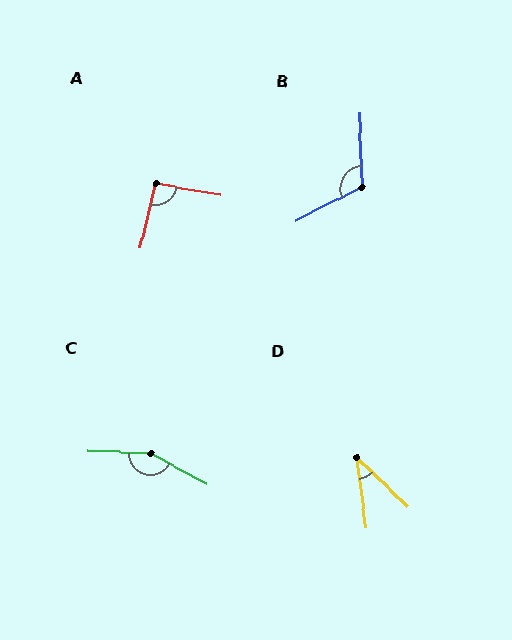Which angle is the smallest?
D, at approximately 38 degrees.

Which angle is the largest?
C, at approximately 154 degrees.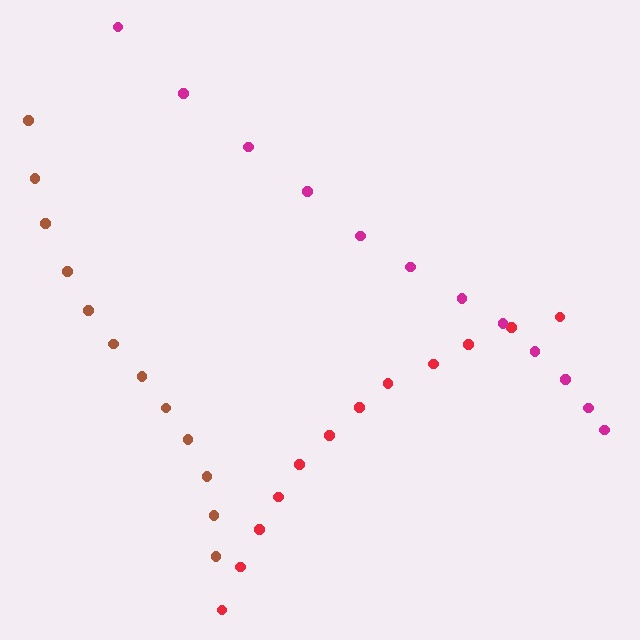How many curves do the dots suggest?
There are 3 distinct paths.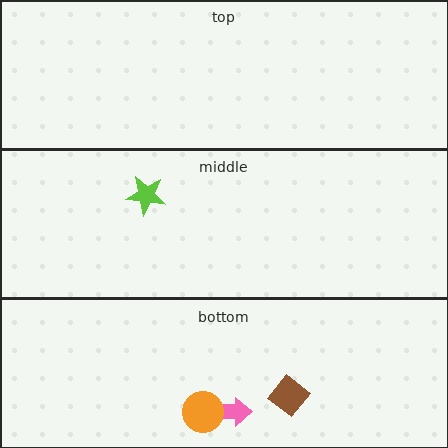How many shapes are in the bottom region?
3.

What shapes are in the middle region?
The lime star.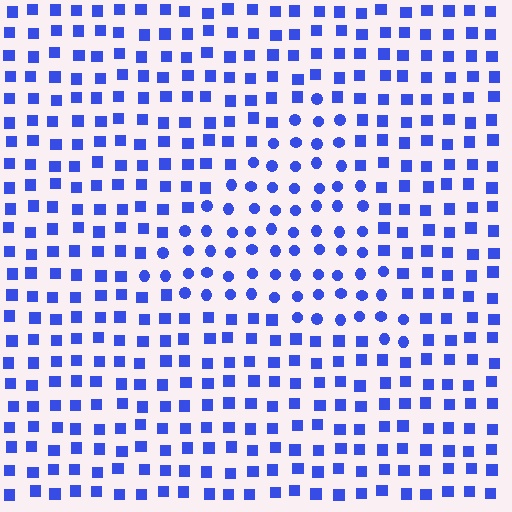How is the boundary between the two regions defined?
The boundary is defined by a change in element shape: circles inside vs. squares outside. All elements share the same color and spacing.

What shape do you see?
I see a triangle.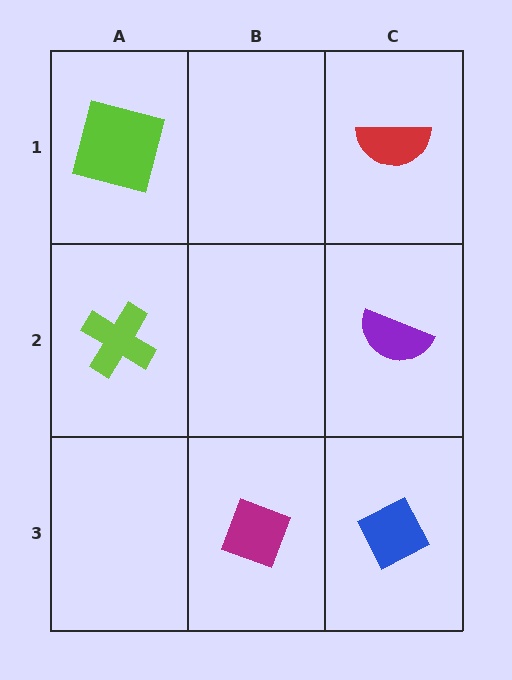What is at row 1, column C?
A red semicircle.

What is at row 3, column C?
A blue diamond.